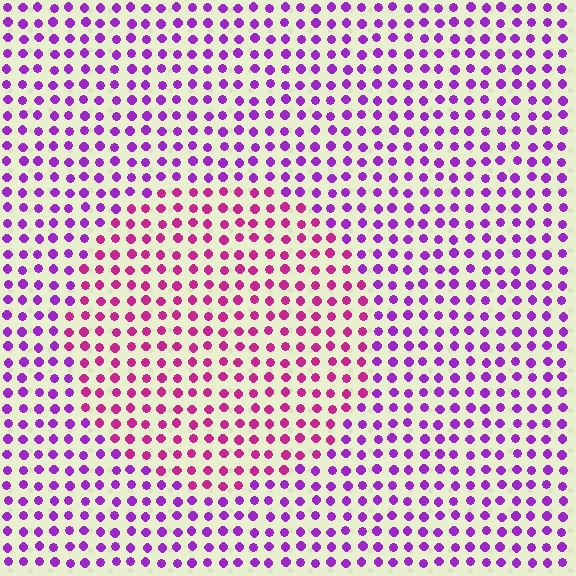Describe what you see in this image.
The image is filled with small purple elements in a uniform arrangement. A circle-shaped region is visible where the elements are tinted to a slightly different hue, forming a subtle color boundary.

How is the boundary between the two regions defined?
The boundary is defined purely by a slight shift in hue (about 36 degrees). Spacing, size, and orientation are identical on both sides.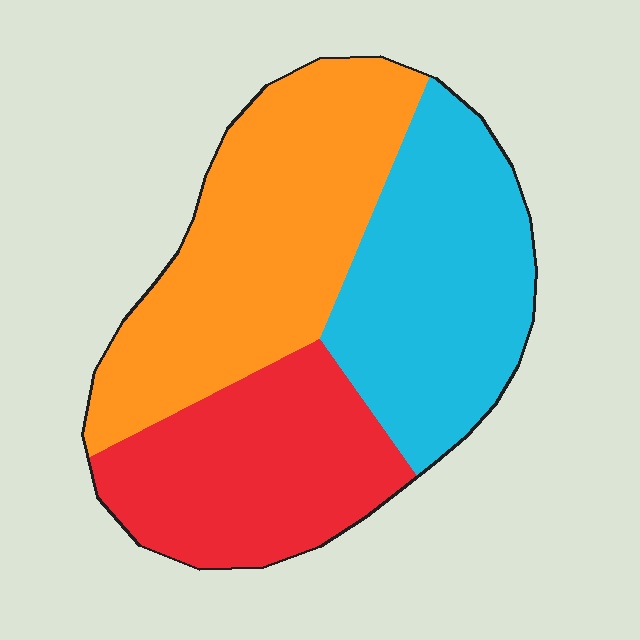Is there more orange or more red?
Orange.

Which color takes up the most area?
Orange, at roughly 40%.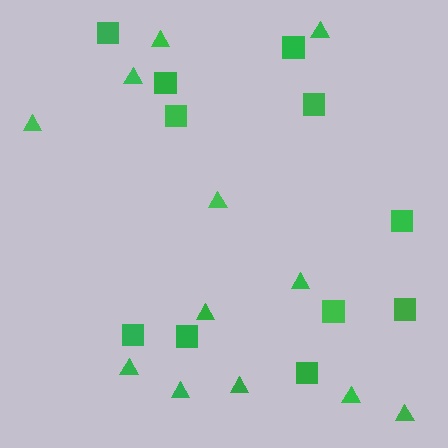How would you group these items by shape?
There are 2 groups: one group of squares (11) and one group of triangles (12).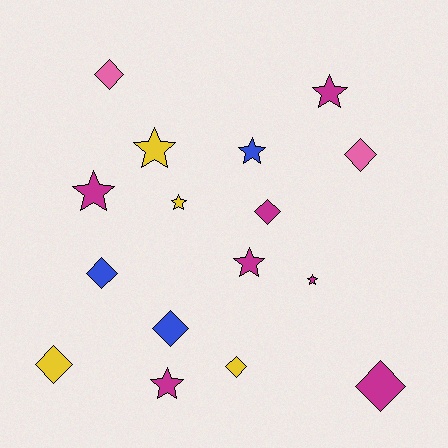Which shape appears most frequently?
Diamond, with 8 objects.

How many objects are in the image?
There are 16 objects.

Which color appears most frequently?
Magenta, with 7 objects.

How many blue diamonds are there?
There are 2 blue diamonds.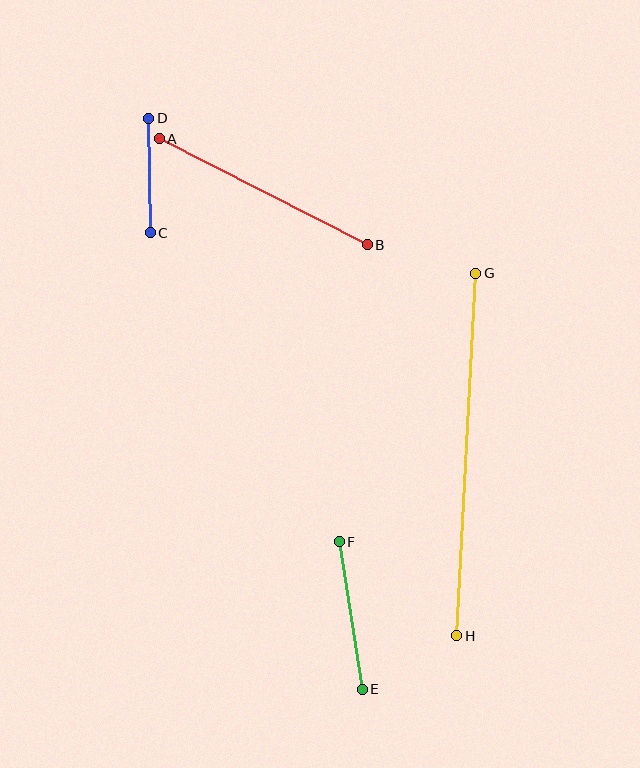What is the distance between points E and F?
The distance is approximately 149 pixels.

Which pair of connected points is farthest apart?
Points G and H are farthest apart.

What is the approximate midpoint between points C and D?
The midpoint is at approximately (150, 175) pixels.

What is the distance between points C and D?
The distance is approximately 114 pixels.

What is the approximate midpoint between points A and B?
The midpoint is at approximately (263, 192) pixels.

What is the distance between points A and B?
The distance is approximately 233 pixels.